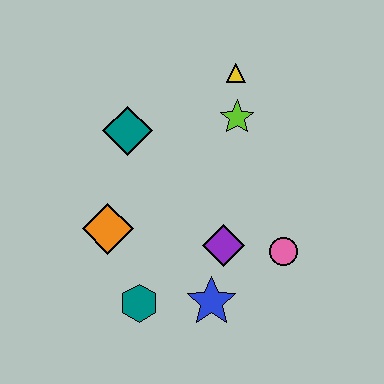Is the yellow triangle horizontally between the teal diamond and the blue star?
No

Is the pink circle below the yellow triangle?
Yes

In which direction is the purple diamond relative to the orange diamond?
The purple diamond is to the right of the orange diamond.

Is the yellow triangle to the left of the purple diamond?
No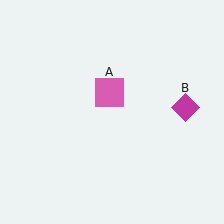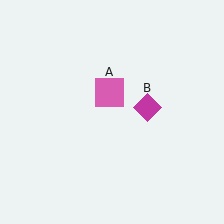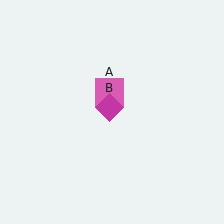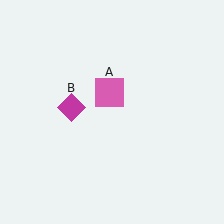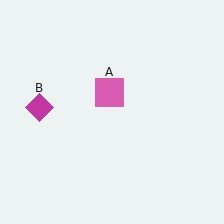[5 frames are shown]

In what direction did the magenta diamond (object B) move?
The magenta diamond (object B) moved left.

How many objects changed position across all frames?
1 object changed position: magenta diamond (object B).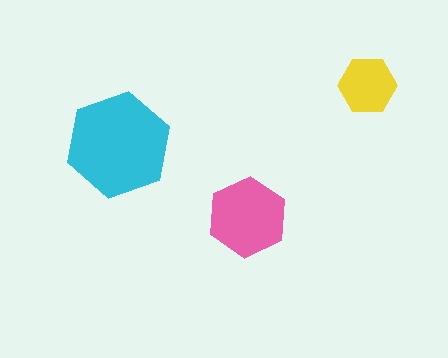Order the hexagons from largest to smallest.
the cyan one, the pink one, the yellow one.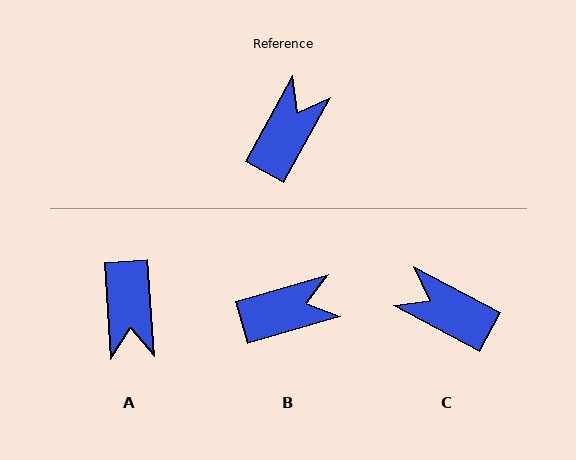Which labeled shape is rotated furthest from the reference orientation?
A, about 147 degrees away.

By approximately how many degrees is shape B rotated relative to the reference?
Approximately 45 degrees clockwise.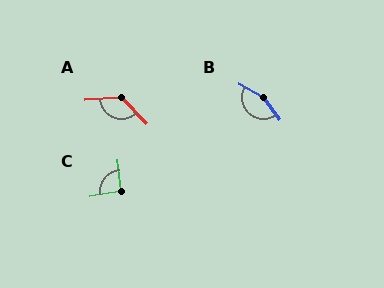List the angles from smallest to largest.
C (94°), A (131°), B (155°).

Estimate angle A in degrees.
Approximately 131 degrees.